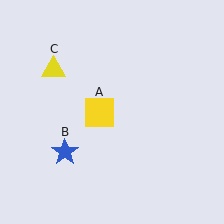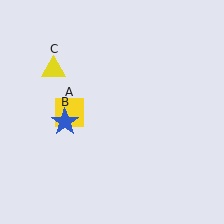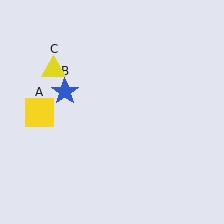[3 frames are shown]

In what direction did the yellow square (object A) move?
The yellow square (object A) moved left.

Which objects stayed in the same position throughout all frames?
Yellow triangle (object C) remained stationary.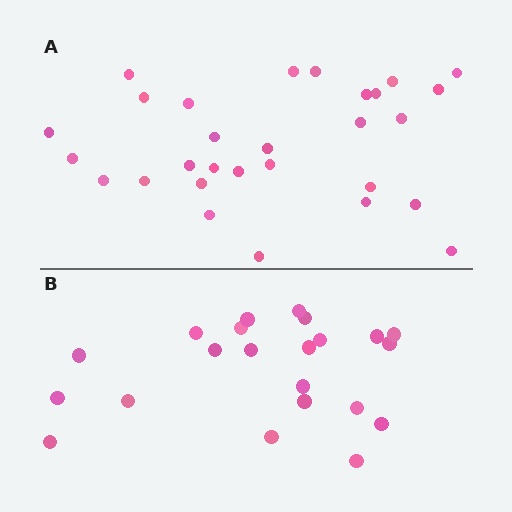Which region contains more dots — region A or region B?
Region A (the top region) has more dots.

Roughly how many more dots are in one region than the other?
Region A has roughly 8 or so more dots than region B.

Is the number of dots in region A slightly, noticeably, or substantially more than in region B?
Region A has noticeably more, but not dramatically so. The ratio is roughly 1.3 to 1.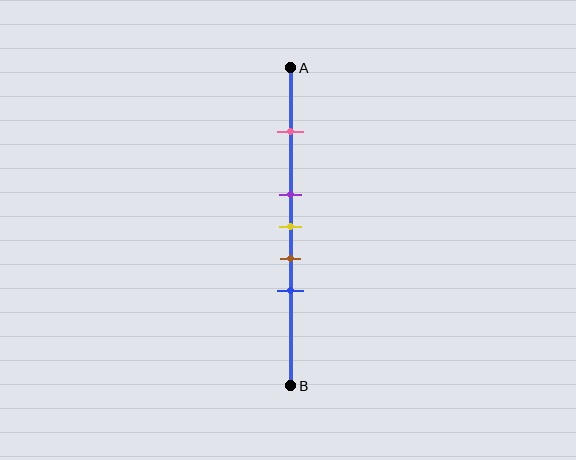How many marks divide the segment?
There are 5 marks dividing the segment.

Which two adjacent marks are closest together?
The purple and yellow marks are the closest adjacent pair.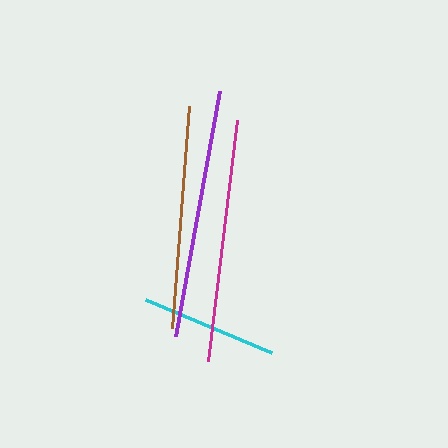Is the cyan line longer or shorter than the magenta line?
The magenta line is longer than the cyan line.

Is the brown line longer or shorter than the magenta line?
The magenta line is longer than the brown line.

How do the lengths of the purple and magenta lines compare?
The purple and magenta lines are approximately the same length.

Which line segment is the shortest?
The cyan line is the shortest at approximately 137 pixels.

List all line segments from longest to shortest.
From longest to shortest: purple, magenta, brown, cyan.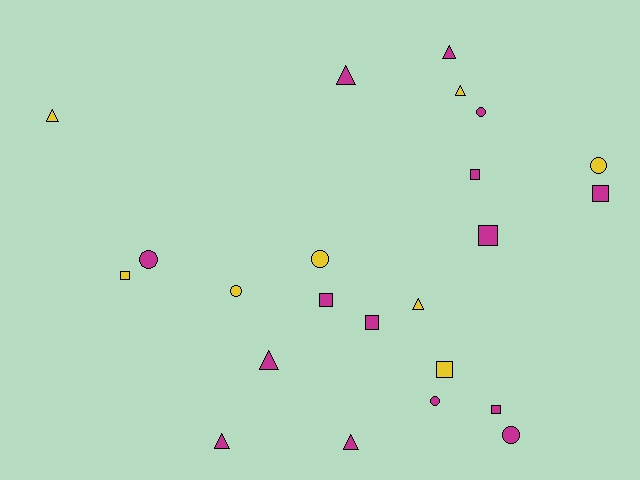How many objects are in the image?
There are 23 objects.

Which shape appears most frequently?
Square, with 8 objects.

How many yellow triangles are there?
There are 3 yellow triangles.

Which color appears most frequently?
Magenta, with 15 objects.